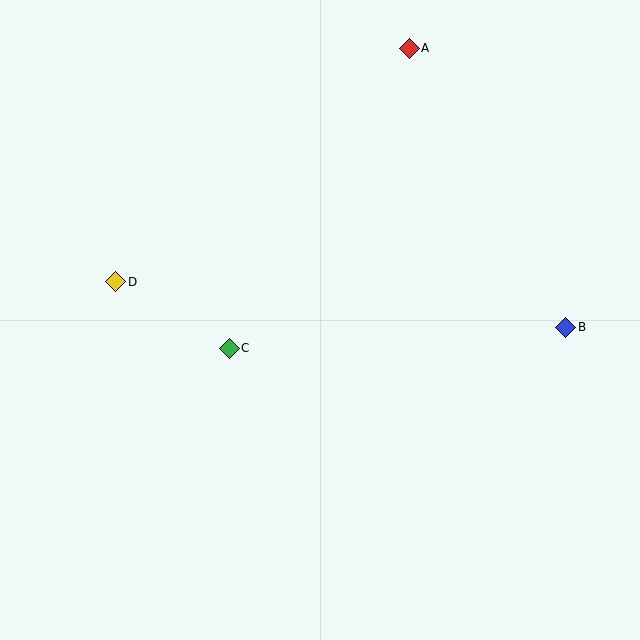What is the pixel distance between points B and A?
The distance between B and A is 320 pixels.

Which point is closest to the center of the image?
Point C at (229, 348) is closest to the center.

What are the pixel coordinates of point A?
Point A is at (409, 49).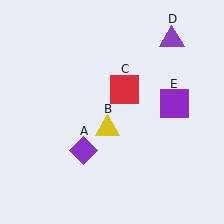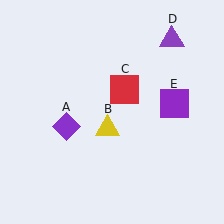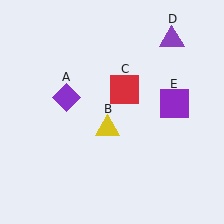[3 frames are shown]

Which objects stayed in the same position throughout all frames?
Yellow triangle (object B) and red square (object C) and purple triangle (object D) and purple square (object E) remained stationary.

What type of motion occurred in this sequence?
The purple diamond (object A) rotated clockwise around the center of the scene.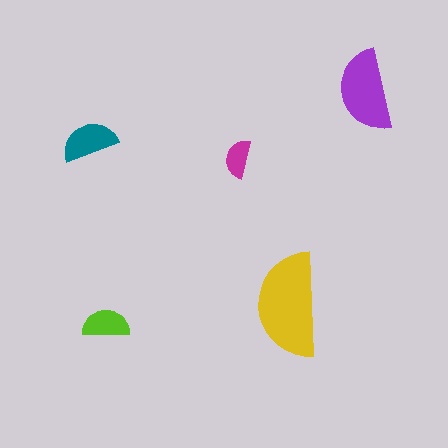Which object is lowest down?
The lime semicircle is bottommost.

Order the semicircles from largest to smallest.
the yellow one, the purple one, the teal one, the lime one, the magenta one.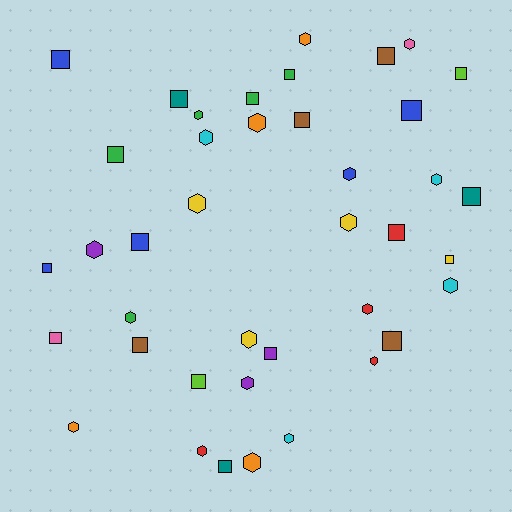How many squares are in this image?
There are 20 squares.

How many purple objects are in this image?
There are 3 purple objects.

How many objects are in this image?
There are 40 objects.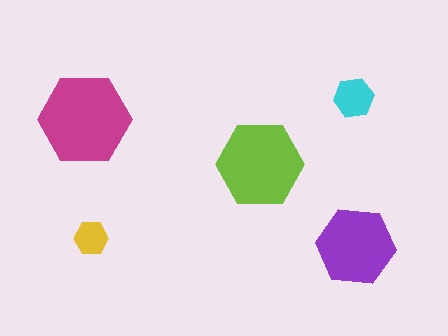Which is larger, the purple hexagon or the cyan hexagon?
The purple one.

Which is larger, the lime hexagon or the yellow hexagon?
The lime one.